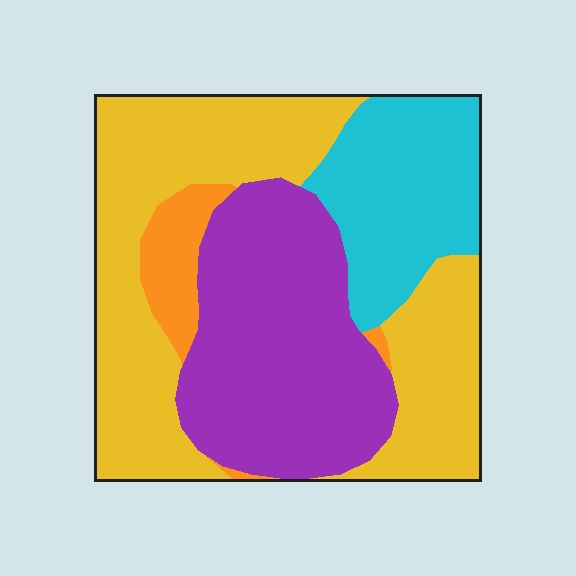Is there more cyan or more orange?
Cyan.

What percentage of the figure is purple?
Purple covers 32% of the figure.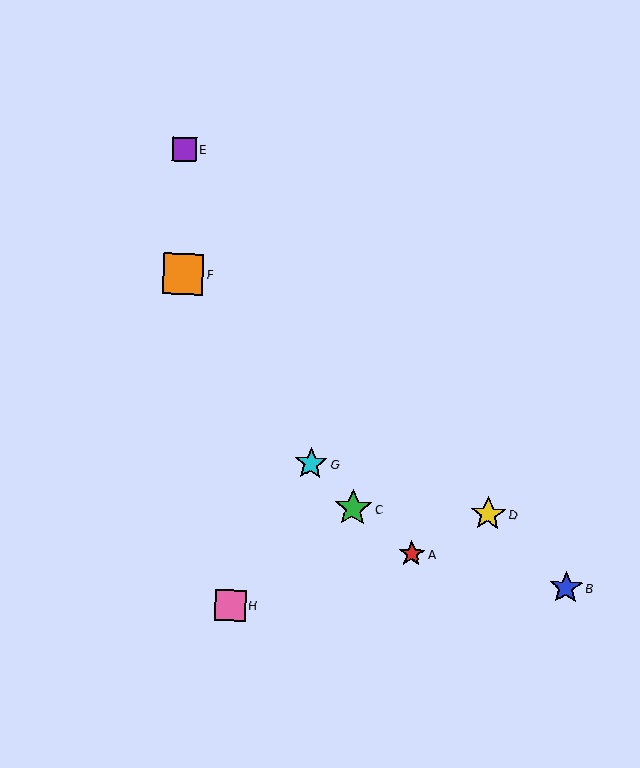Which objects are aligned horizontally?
Objects C, D are aligned horizontally.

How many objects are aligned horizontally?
2 objects (C, D) are aligned horizontally.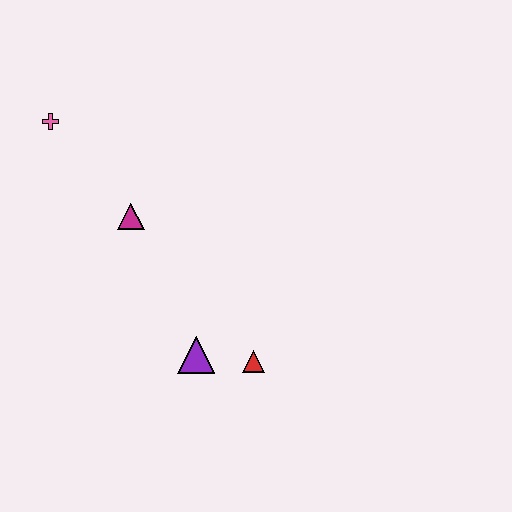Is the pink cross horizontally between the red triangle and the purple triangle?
No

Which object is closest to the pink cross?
The magenta triangle is closest to the pink cross.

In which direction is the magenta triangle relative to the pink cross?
The magenta triangle is below the pink cross.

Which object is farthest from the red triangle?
The pink cross is farthest from the red triangle.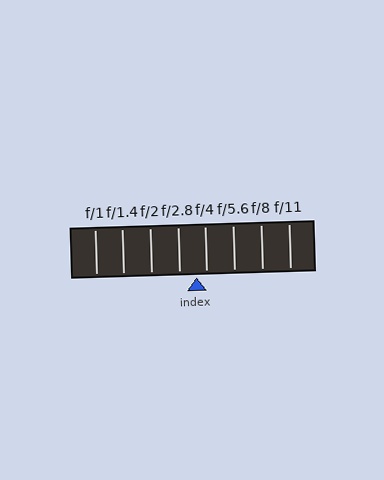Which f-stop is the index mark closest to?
The index mark is closest to f/4.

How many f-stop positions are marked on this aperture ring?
There are 8 f-stop positions marked.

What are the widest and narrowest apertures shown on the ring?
The widest aperture shown is f/1 and the narrowest is f/11.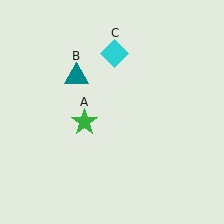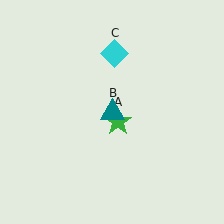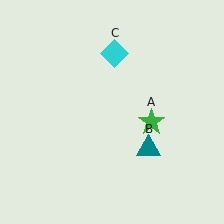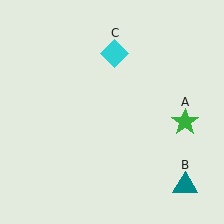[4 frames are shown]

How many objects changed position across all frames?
2 objects changed position: green star (object A), teal triangle (object B).